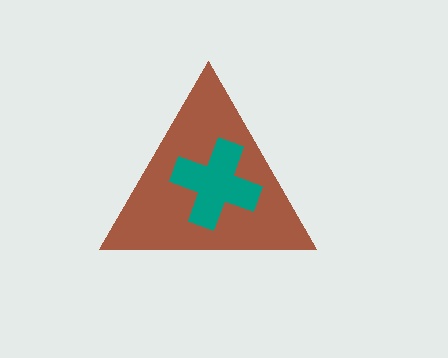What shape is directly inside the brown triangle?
The teal cross.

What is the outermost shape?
The brown triangle.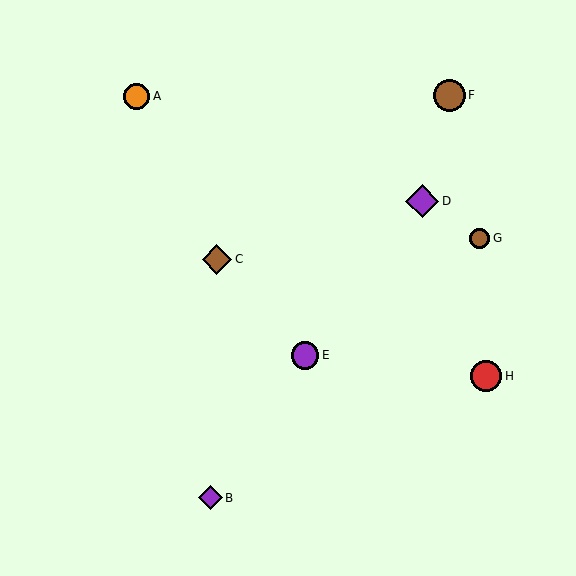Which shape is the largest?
The purple diamond (labeled D) is the largest.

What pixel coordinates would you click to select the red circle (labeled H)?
Click at (486, 376) to select the red circle H.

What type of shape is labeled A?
Shape A is an orange circle.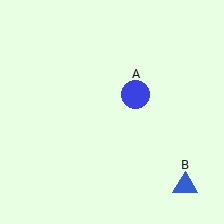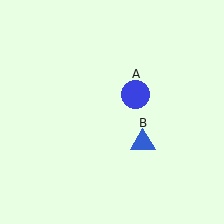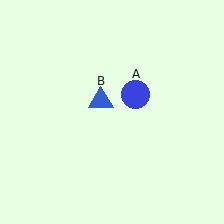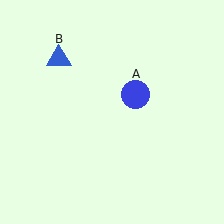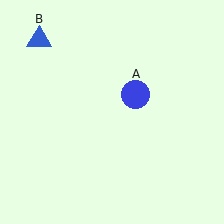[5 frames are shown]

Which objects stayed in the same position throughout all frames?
Blue circle (object A) remained stationary.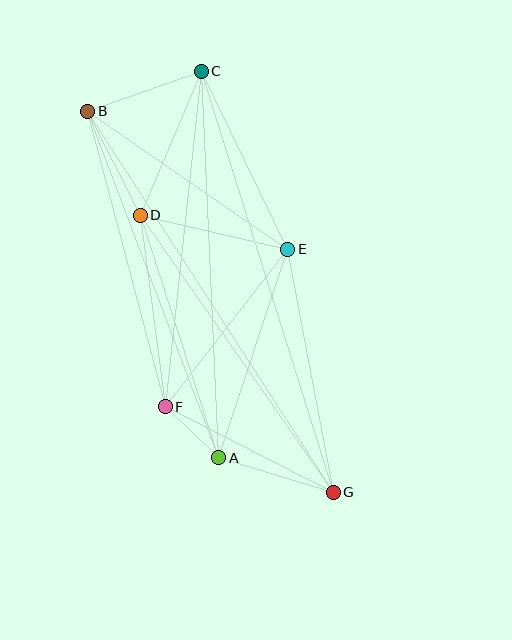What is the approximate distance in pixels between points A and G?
The distance between A and G is approximately 120 pixels.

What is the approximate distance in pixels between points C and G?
The distance between C and G is approximately 441 pixels.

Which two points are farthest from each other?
Points B and G are farthest from each other.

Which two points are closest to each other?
Points A and F are closest to each other.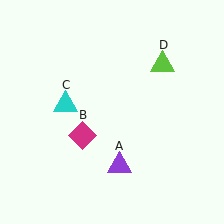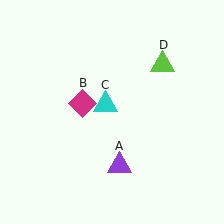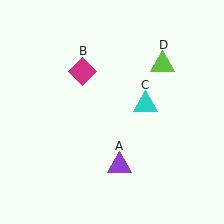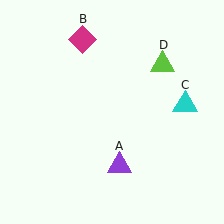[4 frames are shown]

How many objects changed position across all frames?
2 objects changed position: magenta diamond (object B), cyan triangle (object C).